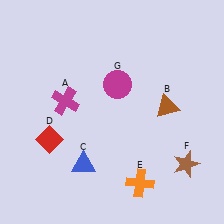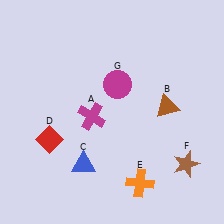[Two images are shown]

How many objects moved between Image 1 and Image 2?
1 object moved between the two images.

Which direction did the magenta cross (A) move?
The magenta cross (A) moved right.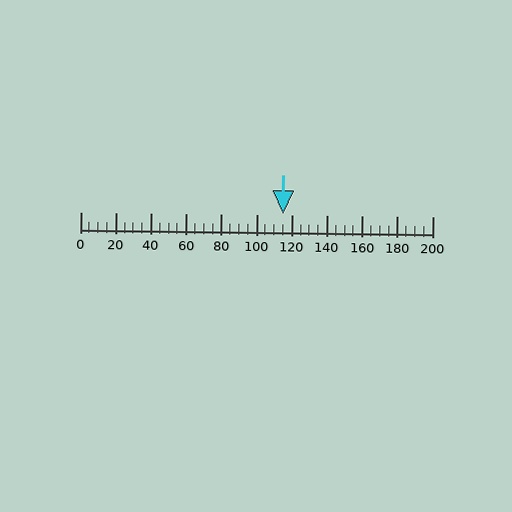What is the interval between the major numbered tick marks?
The major tick marks are spaced 20 units apart.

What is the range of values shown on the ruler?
The ruler shows values from 0 to 200.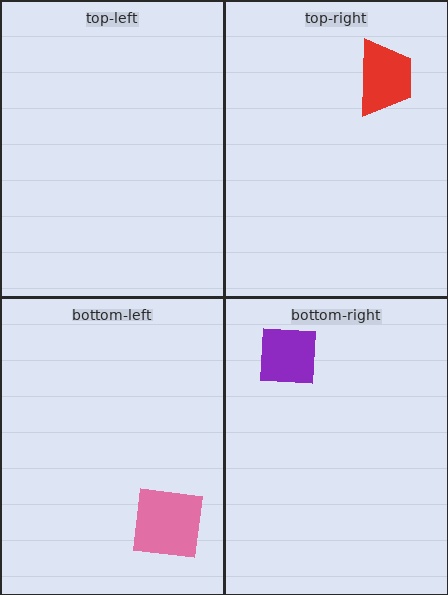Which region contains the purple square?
The bottom-right region.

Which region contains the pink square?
The bottom-left region.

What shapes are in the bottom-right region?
The purple square.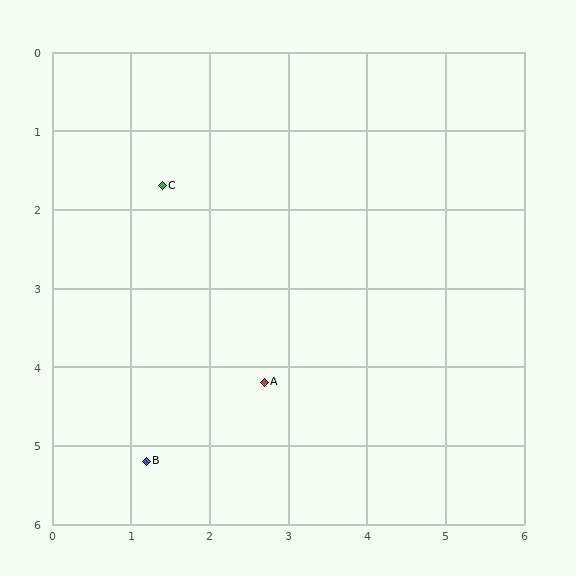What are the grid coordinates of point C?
Point C is at approximately (1.4, 1.7).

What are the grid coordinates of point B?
Point B is at approximately (1.2, 5.2).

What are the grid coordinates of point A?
Point A is at approximately (2.7, 4.2).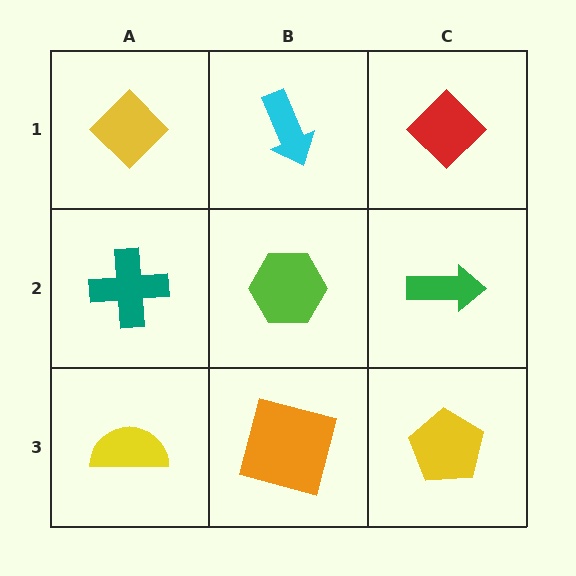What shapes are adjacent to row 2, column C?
A red diamond (row 1, column C), a yellow pentagon (row 3, column C), a lime hexagon (row 2, column B).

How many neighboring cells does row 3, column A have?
2.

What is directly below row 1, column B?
A lime hexagon.